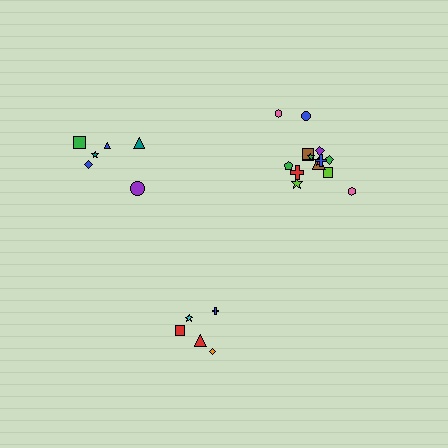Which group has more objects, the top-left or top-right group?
The top-right group.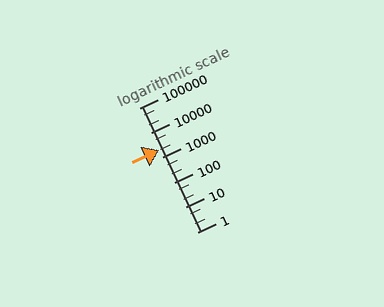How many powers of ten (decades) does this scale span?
The scale spans 5 decades, from 1 to 100000.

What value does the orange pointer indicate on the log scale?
The pointer indicates approximately 2000.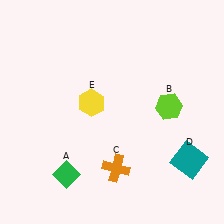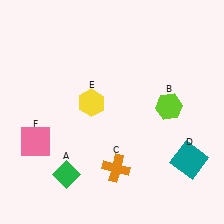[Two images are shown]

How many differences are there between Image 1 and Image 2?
There is 1 difference between the two images.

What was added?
A pink square (F) was added in Image 2.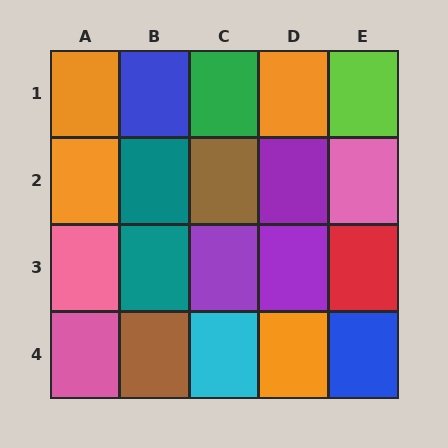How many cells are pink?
3 cells are pink.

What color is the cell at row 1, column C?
Green.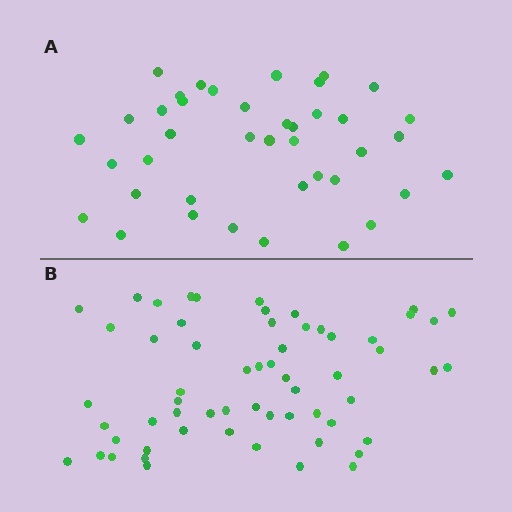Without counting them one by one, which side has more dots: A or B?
Region B (the bottom region) has more dots.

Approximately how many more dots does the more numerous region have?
Region B has approximately 20 more dots than region A.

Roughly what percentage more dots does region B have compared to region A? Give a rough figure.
About 50% more.